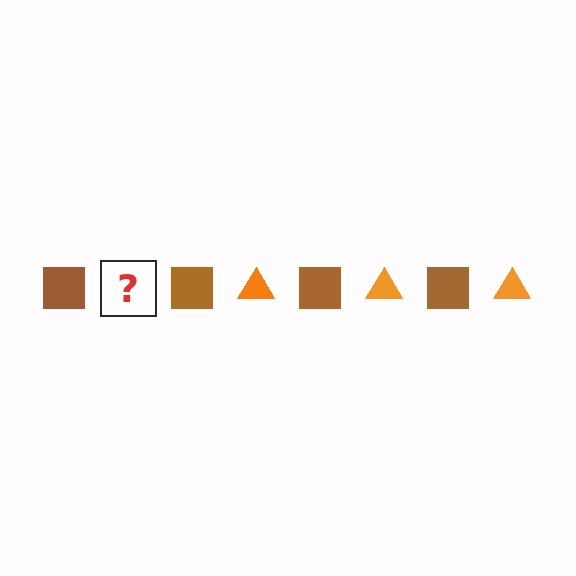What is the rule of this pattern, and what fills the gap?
The rule is that the pattern alternates between brown square and orange triangle. The gap should be filled with an orange triangle.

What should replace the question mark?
The question mark should be replaced with an orange triangle.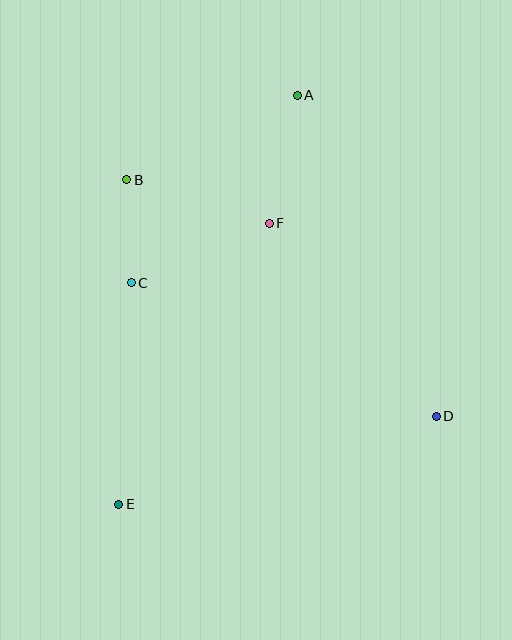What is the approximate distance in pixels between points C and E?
The distance between C and E is approximately 222 pixels.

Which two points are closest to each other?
Points B and C are closest to each other.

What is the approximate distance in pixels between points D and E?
The distance between D and E is approximately 329 pixels.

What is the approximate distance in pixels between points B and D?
The distance between B and D is approximately 390 pixels.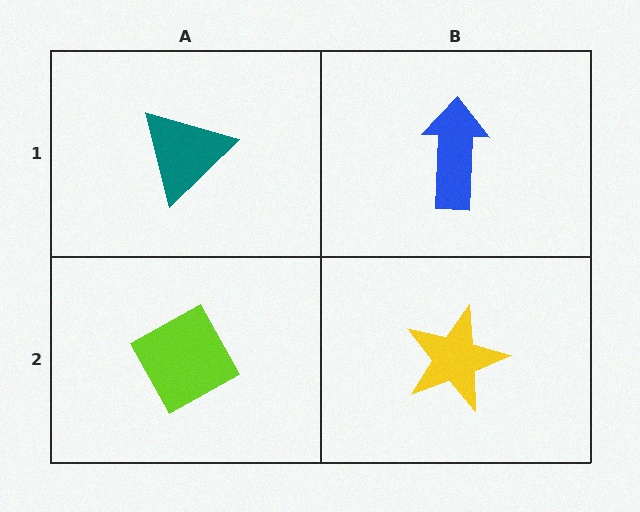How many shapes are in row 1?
2 shapes.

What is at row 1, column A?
A teal triangle.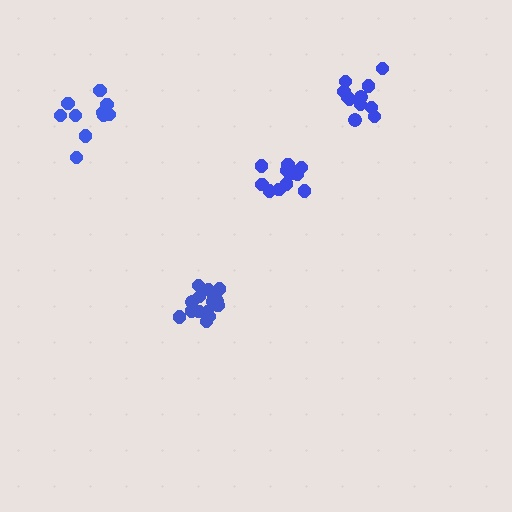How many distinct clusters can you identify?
There are 4 distinct clusters.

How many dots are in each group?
Group 1: 10 dots, Group 2: 11 dots, Group 3: 11 dots, Group 4: 15 dots (47 total).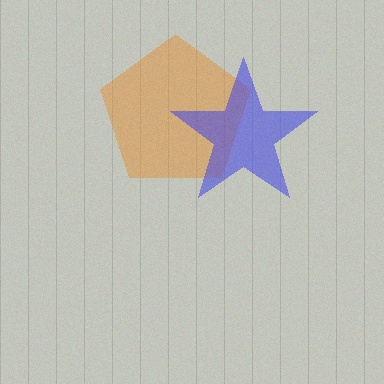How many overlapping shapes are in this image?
There are 2 overlapping shapes in the image.